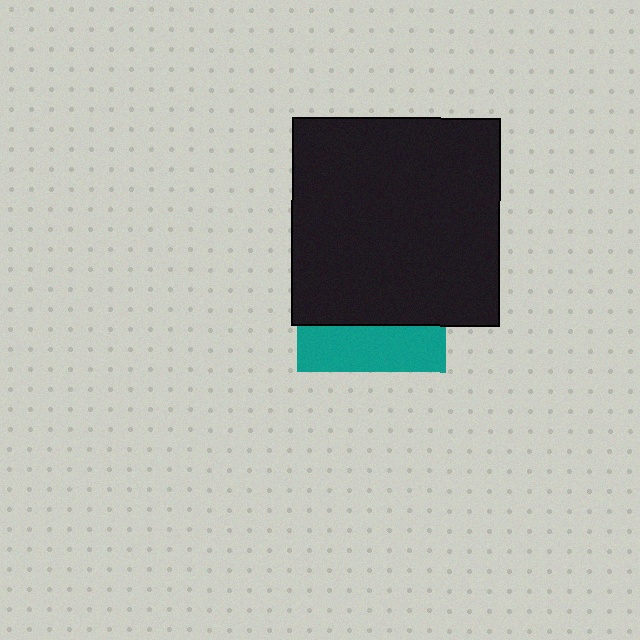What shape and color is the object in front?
The object in front is a black square.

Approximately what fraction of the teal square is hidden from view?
Roughly 69% of the teal square is hidden behind the black square.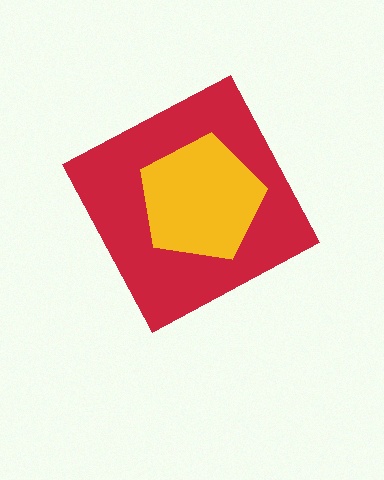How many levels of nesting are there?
2.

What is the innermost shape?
The yellow pentagon.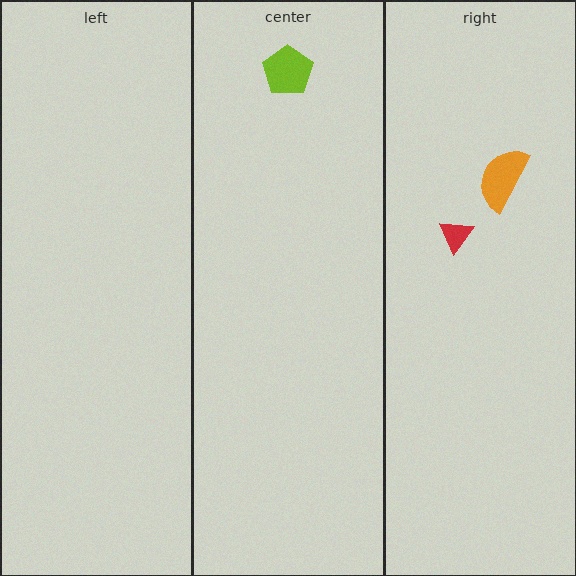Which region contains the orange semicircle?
The right region.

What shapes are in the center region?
The lime pentagon.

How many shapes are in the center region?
1.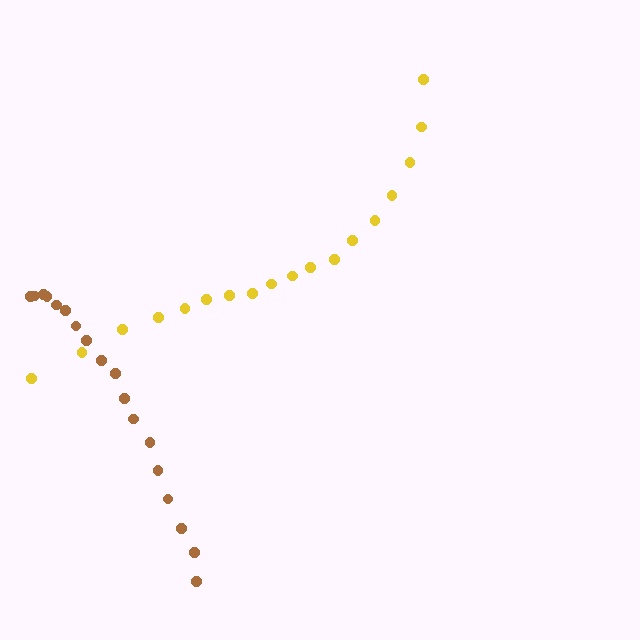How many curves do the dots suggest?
There are 2 distinct paths.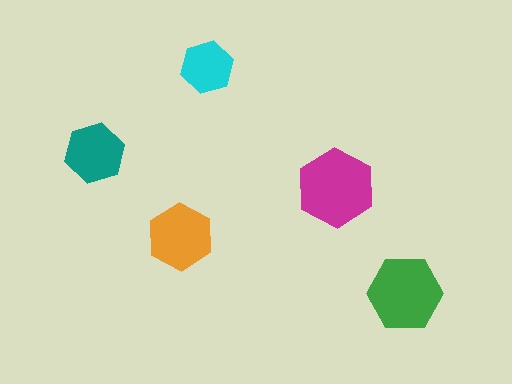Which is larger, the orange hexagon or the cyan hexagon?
The orange one.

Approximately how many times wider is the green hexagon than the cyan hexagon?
About 1.5 times wider.